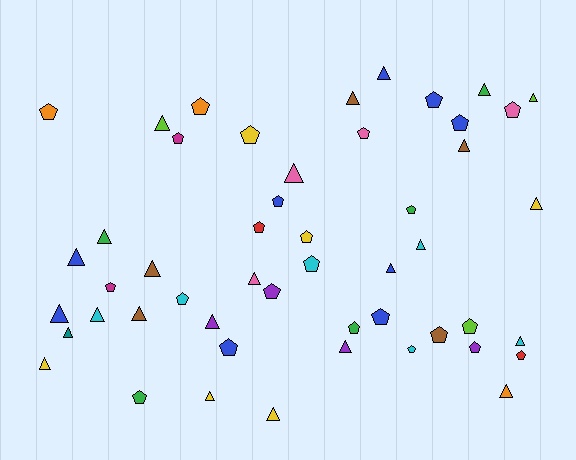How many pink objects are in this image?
There are 4 pink objects.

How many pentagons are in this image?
There are 25 pentagons.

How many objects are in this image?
There are 50 objects.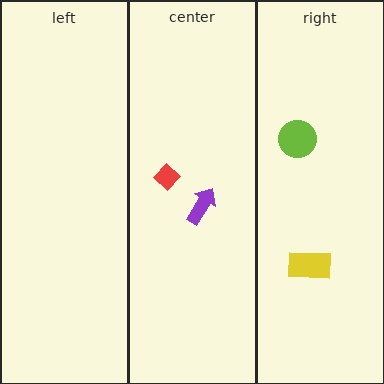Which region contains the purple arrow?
The center region.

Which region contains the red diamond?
The center region.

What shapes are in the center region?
The red diamond, the purple arrow.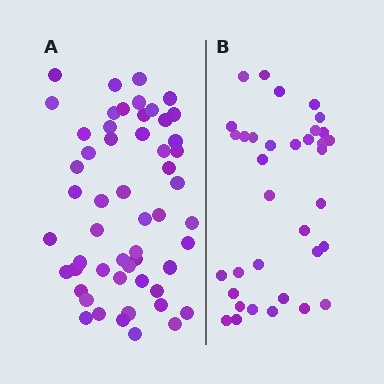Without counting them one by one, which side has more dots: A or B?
Region A (the left region) has more dots.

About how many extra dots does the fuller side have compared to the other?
Region A has approximately 20 more dots than region B.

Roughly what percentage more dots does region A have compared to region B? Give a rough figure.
About 55% more.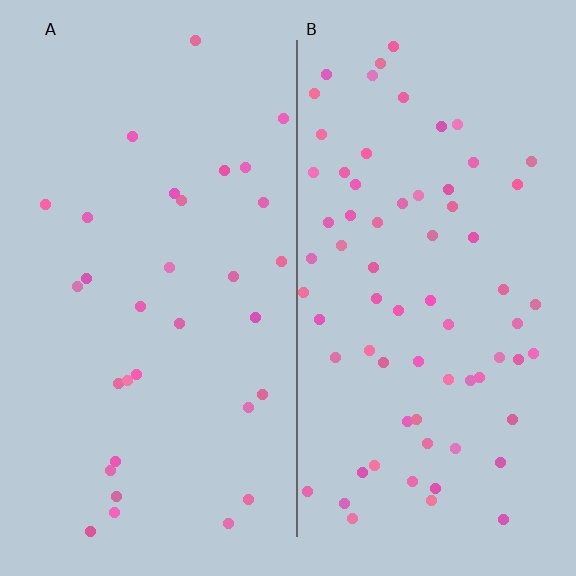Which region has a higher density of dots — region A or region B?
B (the right).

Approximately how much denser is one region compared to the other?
Approximately 2.2× — region B over region A.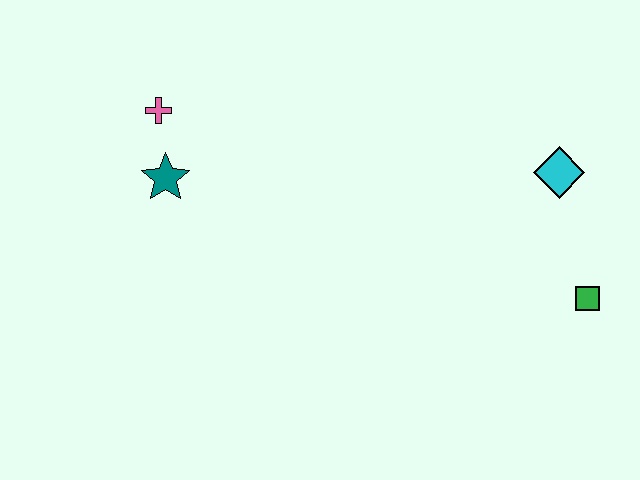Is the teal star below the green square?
No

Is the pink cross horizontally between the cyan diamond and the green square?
No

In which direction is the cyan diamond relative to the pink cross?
The cyan diamond is to the right of the pink cross.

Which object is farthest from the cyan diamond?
The pink cross is farthest from the cyan diamond.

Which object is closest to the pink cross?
The teal star is closest to the pink cross.